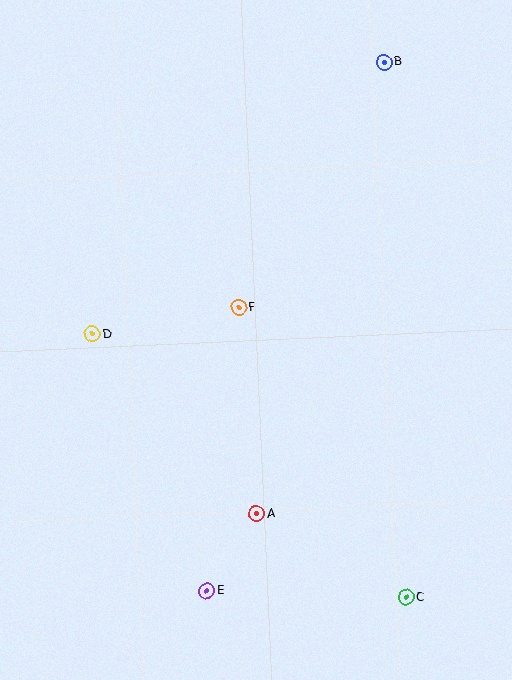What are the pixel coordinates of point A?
Point A is at (257, 514).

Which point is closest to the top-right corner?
Point B is closest to the top-right corner.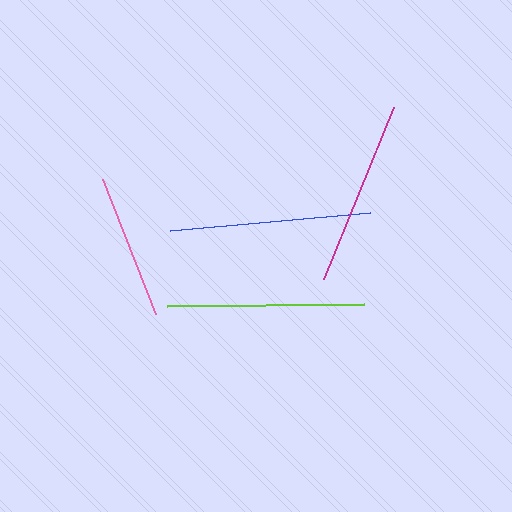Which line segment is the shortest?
The pink line is the shortest at approximately 144 pixels.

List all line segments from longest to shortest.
From longest to shortest: blue, lime, magenta, pink.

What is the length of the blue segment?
The blue segment is approximately 201 pixels long.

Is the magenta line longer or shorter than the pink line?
The magenta line is longer than the pink line.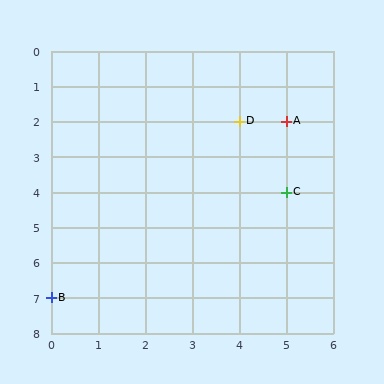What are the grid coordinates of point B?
Point B is at grid coordinates (0, 7).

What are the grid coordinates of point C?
Point C is at grid coordinates (5, 4).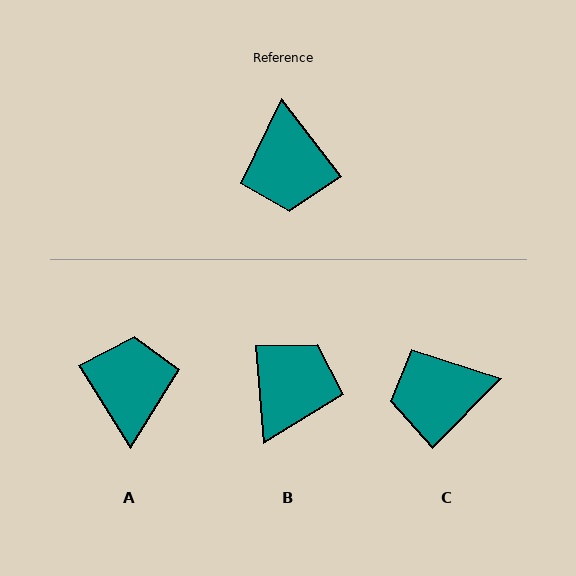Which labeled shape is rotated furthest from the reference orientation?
A, about 174 degrees away.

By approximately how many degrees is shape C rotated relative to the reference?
Approximately 82 degrees clockwise.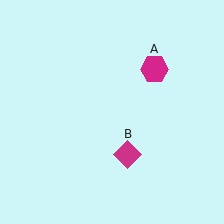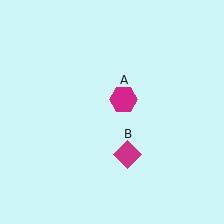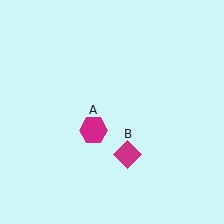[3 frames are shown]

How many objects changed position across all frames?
1 object changed position: magenta hexagon (object A).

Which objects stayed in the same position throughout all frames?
Magenta diamond (object B) remained stationary.